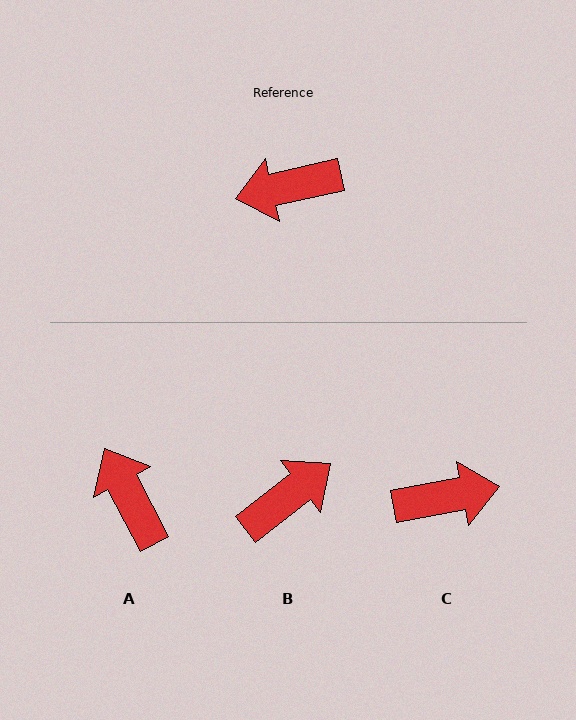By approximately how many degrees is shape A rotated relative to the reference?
Approximately 75 degrees clockwise.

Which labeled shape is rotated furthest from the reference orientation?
C, about 178 degrees away.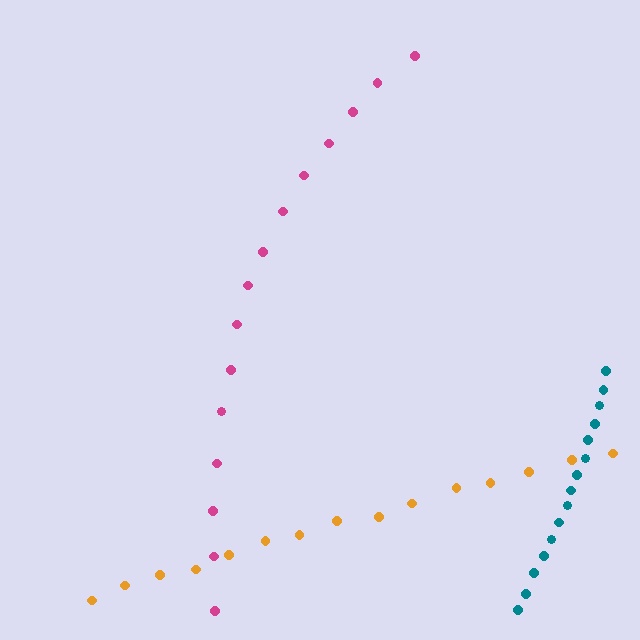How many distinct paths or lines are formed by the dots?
There are 3 distinct paths.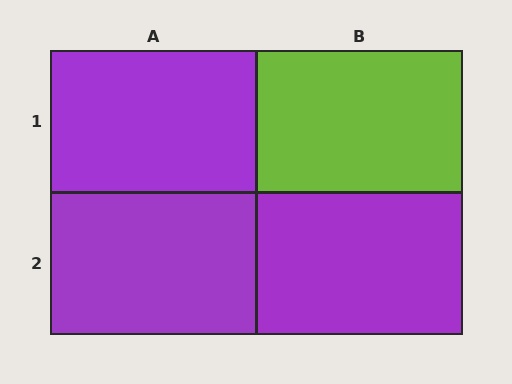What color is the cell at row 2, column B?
Purple.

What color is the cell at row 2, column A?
Purple.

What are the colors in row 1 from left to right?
Purple, lime.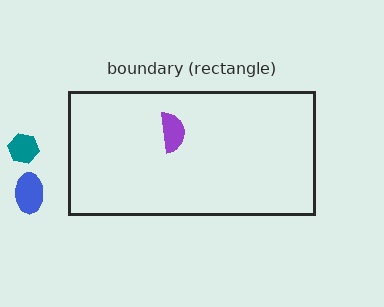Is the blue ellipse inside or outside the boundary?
Outside.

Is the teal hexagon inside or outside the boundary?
Outside.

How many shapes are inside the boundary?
1 inside, 2 outside.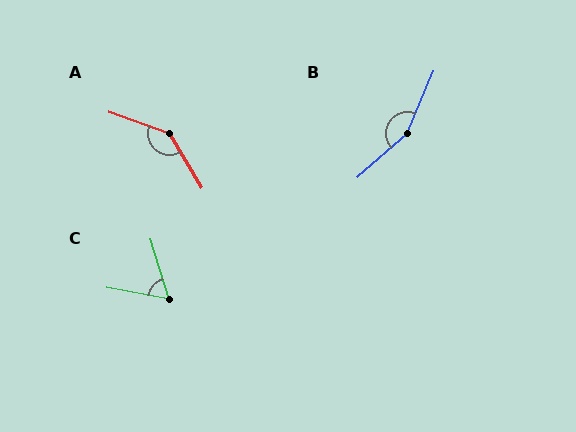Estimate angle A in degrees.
Approximately 140 degrees.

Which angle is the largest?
B, at approximately 155 degrees.